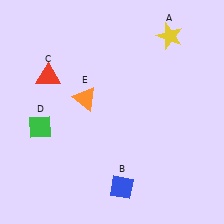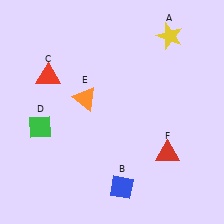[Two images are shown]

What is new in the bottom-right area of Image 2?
A red triangle (F) was added in the bottom-right area of Image 2.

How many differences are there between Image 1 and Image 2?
There is 1 difference between the two images.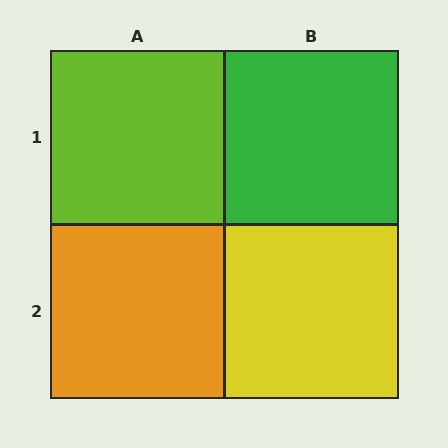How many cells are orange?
1 cell is orange.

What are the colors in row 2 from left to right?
Orange, yellow.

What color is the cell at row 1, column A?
Lime.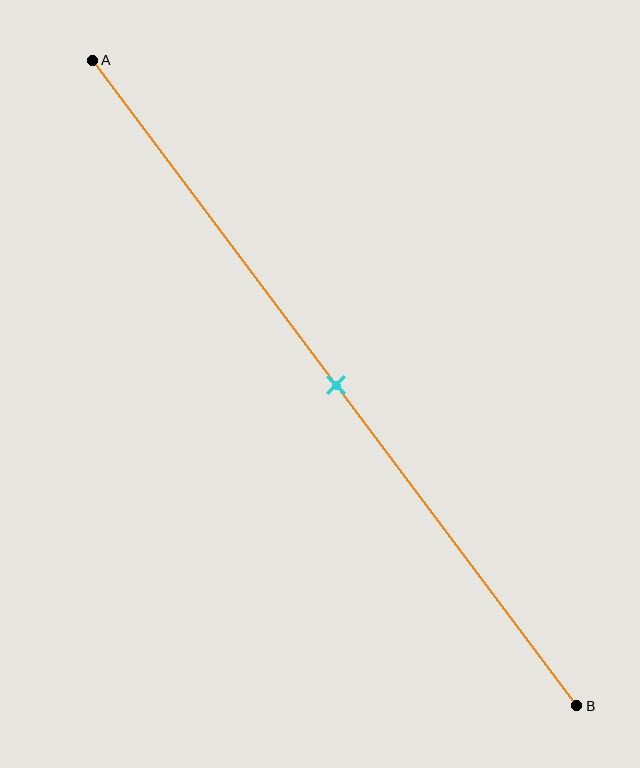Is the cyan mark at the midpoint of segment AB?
Yes, the mark is approximately at the midpoint.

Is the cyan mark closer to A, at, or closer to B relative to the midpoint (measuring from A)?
The cyan mark is approximately at the midpoint of segment AB.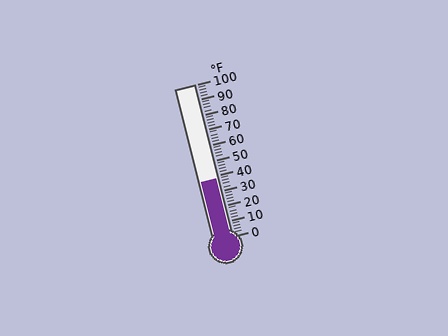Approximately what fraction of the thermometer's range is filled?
The thermometer is filled to approximately 40% of its range.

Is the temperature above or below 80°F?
The temperature is below 80°F.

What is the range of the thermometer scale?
The thermometer scale ranges from 0°F to 100°F.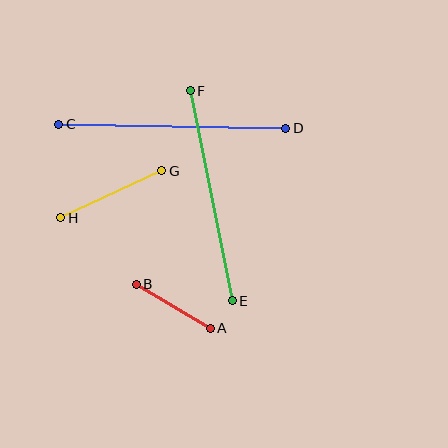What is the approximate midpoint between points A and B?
The midpoint is at approximately (173, 306) pixels.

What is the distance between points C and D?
The distance is approximately 227 pixels.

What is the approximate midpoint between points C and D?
The midpoint is at approximately (172, 126) pixels.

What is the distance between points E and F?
The distance is approximately 214 pixels.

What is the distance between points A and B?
The distance is approximately 86 pixels.